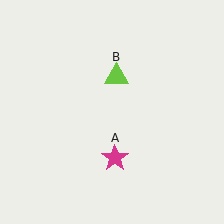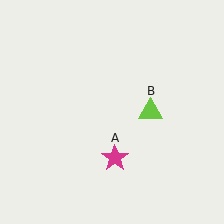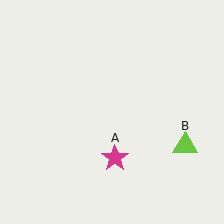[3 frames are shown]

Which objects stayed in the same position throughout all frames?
Magenta star (object A) remained stationary.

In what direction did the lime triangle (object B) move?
The lime triangle (object B) moved down and to the right.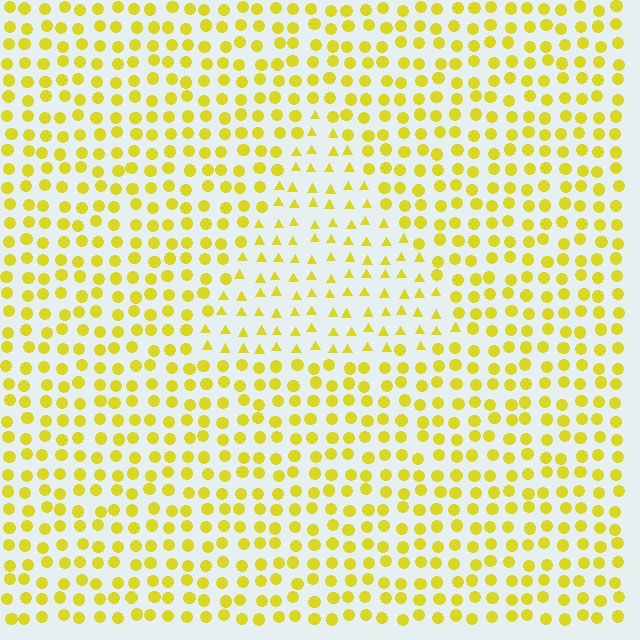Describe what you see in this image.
The image is filled with small yellow elements arranged in a uniform grid. A triangle-shaped region contains triangles, while the surrounding area contains circles. The boundary is defined purely by the change in element shape.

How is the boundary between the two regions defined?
The boundary is defined by a change in element shape: triangles inside vs. circles outside. All elements share the same color and spacing.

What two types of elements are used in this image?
The image uses triangles inside the triangle region and circles outside it.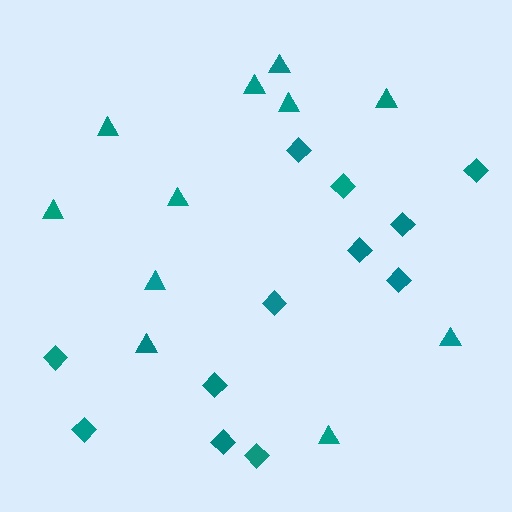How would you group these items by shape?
There are 2 groups: one group of triangles (11) and one group of diamonds (12).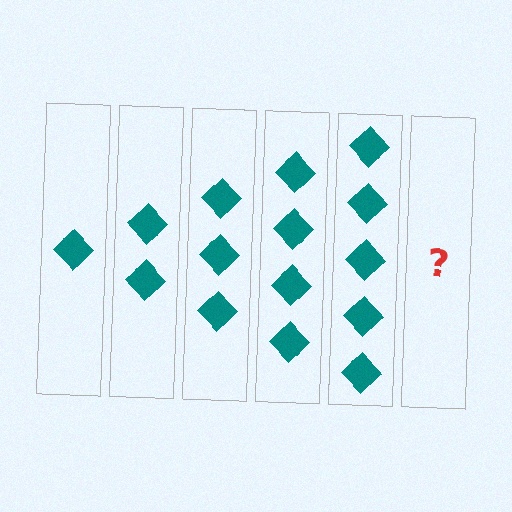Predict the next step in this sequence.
The next step is 6 diamonds.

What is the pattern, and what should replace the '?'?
The pattern is that each step adds one more diamond. The '?' should be 6 diamonds.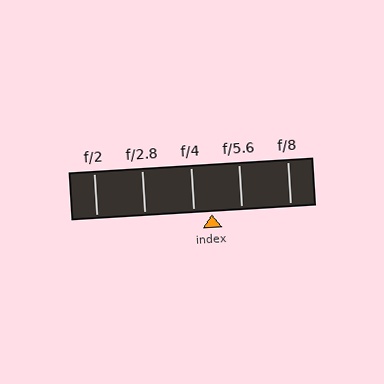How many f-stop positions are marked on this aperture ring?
There are 5 f-stop positions marked.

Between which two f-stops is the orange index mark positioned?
The index mark is between f/4 and f/5.6.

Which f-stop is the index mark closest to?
The index mark is closest to f/4.